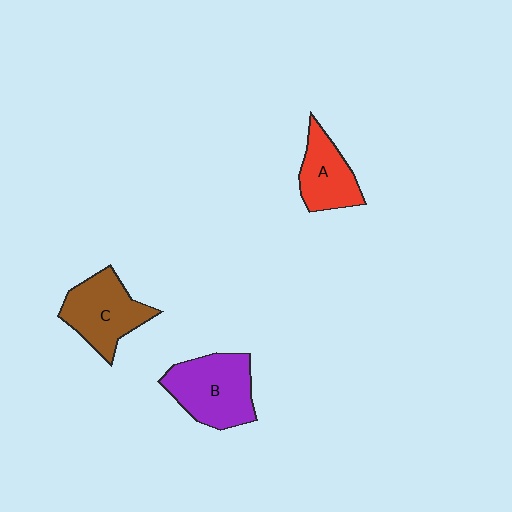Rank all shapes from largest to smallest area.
From largest to smallest: B (purple), C (brown), A (red).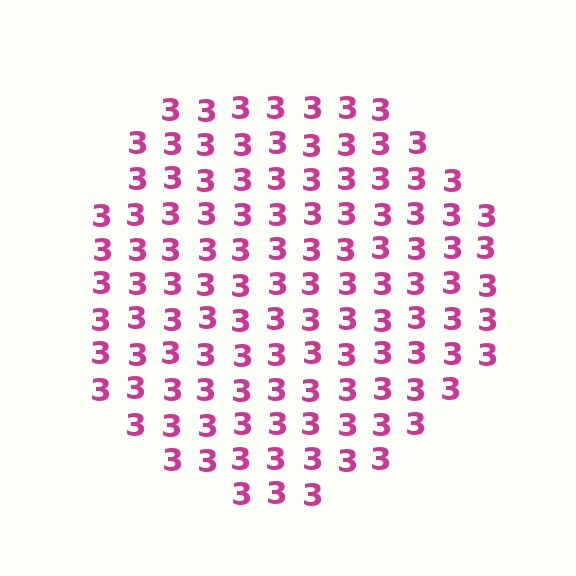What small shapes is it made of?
It is made of small digit 3's.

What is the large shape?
The large shape is a circle.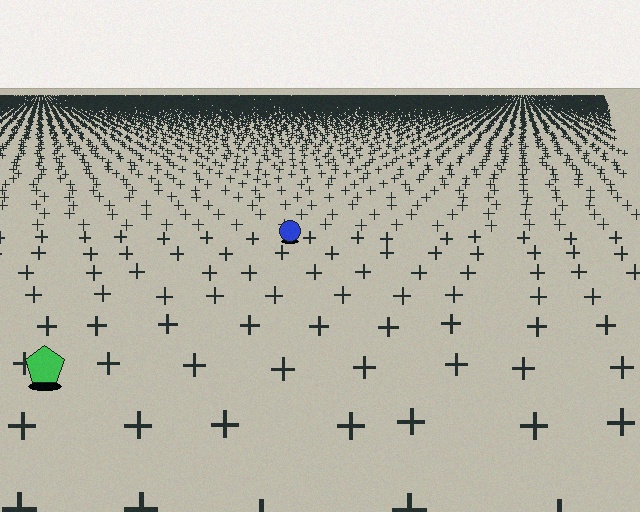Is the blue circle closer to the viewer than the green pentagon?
No. The green pentagon is closer — you can tell from the texture gradient: the ground texture is coarser near it.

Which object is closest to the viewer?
The green pentagon is closest. The texture marks near it are larger and more spread out.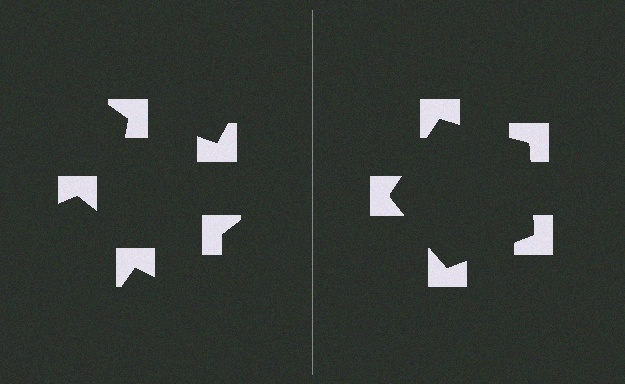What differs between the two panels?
The notched squares are positioned identically on both sides; only the wedge orientations differ. On the right they align to a pentagon; on the left they are misaligned.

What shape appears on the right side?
An illusory pentagon.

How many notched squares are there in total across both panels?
10 — 5 on each side.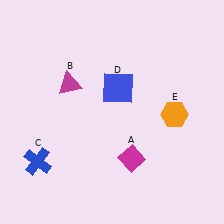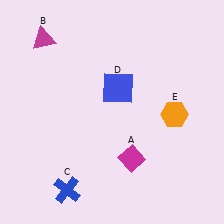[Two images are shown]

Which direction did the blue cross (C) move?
The blue cross (C) moved right.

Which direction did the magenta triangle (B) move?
The magenta triangle (B) moved up.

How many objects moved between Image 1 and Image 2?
2 objects moved between the two images.